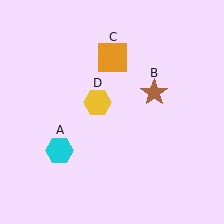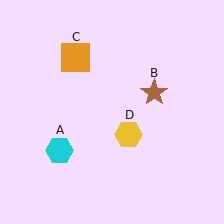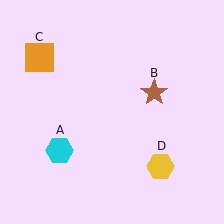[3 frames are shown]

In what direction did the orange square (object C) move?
The orange square (object C) moved left.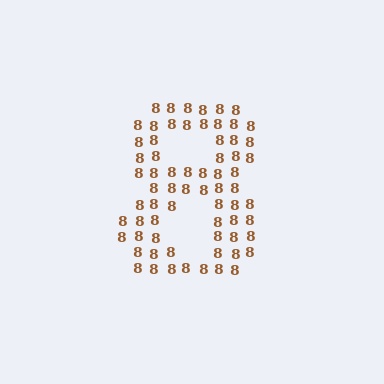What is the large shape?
The large shape is the digit 8.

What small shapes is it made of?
It is made of small digit 8's.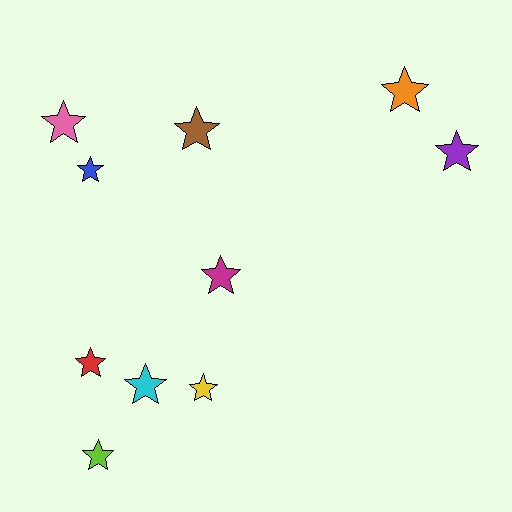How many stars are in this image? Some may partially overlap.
There are 10 stars.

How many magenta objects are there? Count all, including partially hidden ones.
There is 1 magenta object.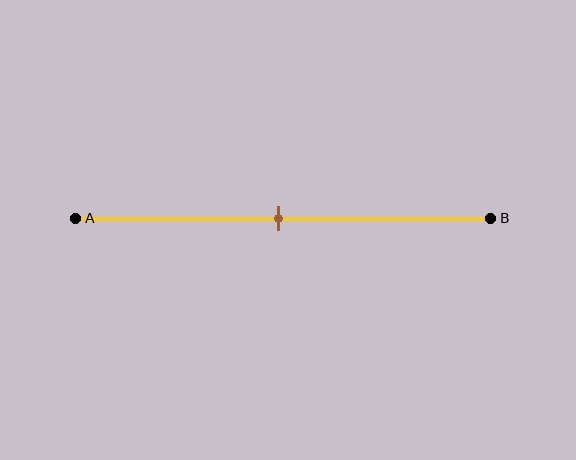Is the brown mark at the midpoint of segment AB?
Yes, the mark is approximately at the midpoint.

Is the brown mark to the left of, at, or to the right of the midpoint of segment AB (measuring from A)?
The brown mark is approximately at the midpoint of segment AB.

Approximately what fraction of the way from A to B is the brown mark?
The brown mark is approximately 50% of the way from A to B.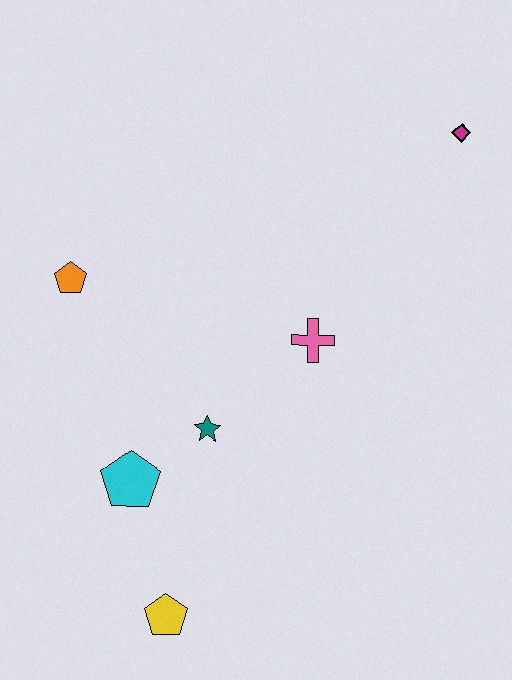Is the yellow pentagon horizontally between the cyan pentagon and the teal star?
Yes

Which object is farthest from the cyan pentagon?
The magenta diamond is farthest from the cyan pentagon.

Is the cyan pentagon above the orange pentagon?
No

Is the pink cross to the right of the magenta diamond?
No